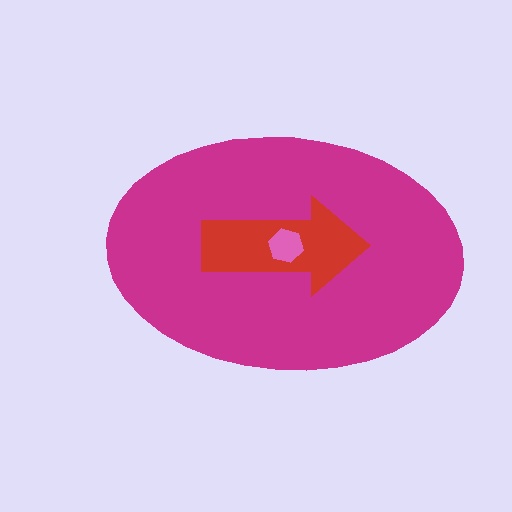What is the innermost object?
The pink hexagon.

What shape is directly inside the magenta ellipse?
The red arrow.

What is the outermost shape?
The magenta ellipse.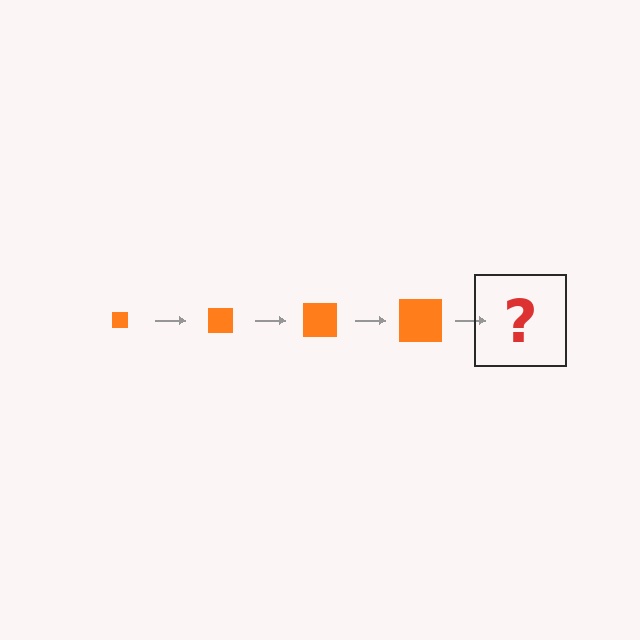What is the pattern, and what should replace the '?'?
The pattern is that the square gets progressively larger each step. The '?' should be an orange square, larger than the previous one.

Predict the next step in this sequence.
The next step is an orange square, larger than the previous one.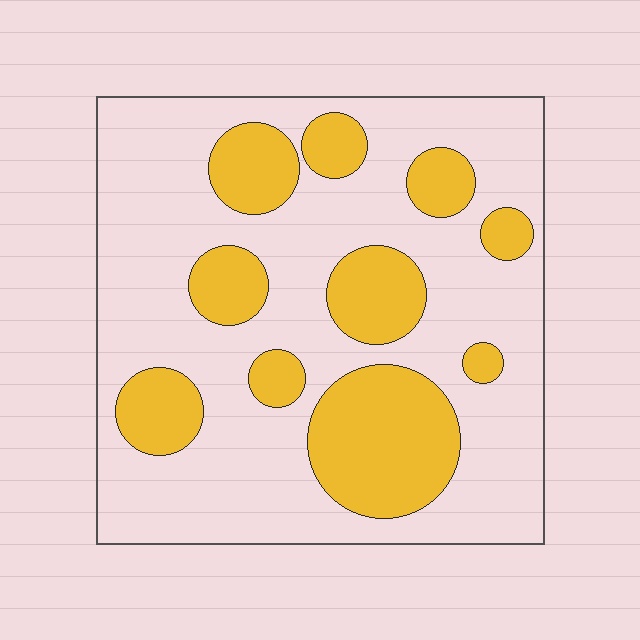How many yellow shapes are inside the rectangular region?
10.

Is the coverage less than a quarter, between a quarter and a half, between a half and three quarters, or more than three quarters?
Between a quarter and a half.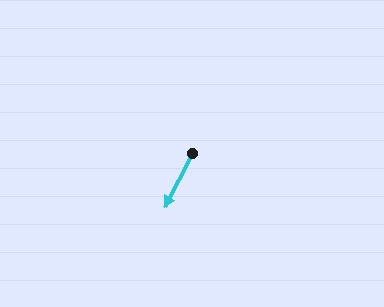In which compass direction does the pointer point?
Southwest.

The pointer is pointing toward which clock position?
Roughly 7 o'clock.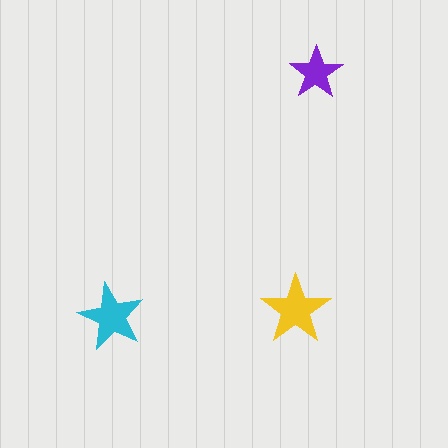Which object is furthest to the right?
The purple star is rightmost.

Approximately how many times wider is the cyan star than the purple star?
About 1.5 times wider.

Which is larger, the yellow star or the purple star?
The yellow one.